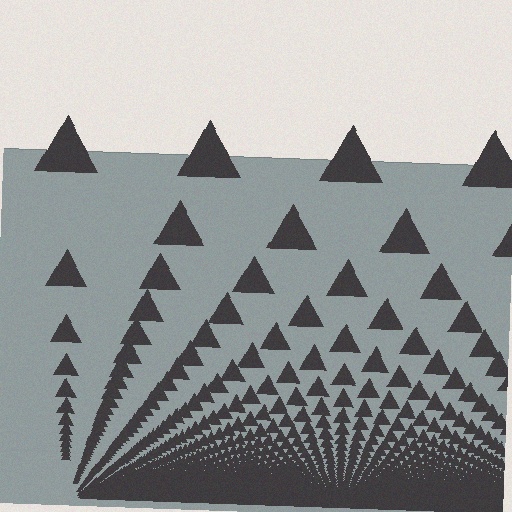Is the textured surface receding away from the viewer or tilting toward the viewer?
The surface appears to tilt toward the viewer. Texture elements get larger and sparser toward the top.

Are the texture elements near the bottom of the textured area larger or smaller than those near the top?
Smaller. The gradient is inverted — elements near the bottom are smaller and denser.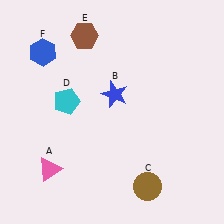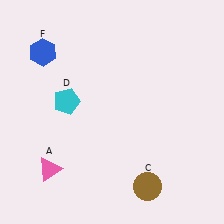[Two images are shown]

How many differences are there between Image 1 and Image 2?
There are 2 differences between the two images.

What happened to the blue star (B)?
The blue star (B) was removed in Image 2. It was in the top-right area of Image 1.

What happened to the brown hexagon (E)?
The brown hexagon (E) was removed in Image 2. It was in the top-left area of Image 1.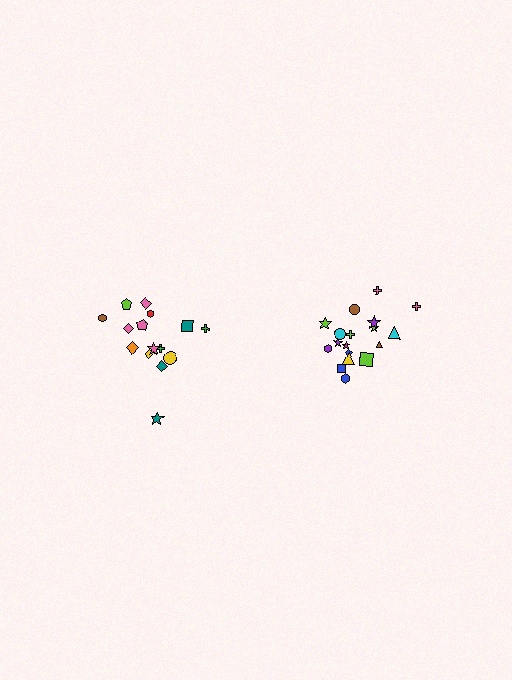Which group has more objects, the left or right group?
The right group.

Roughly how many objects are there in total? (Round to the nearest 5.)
Roughly 35 objects in total.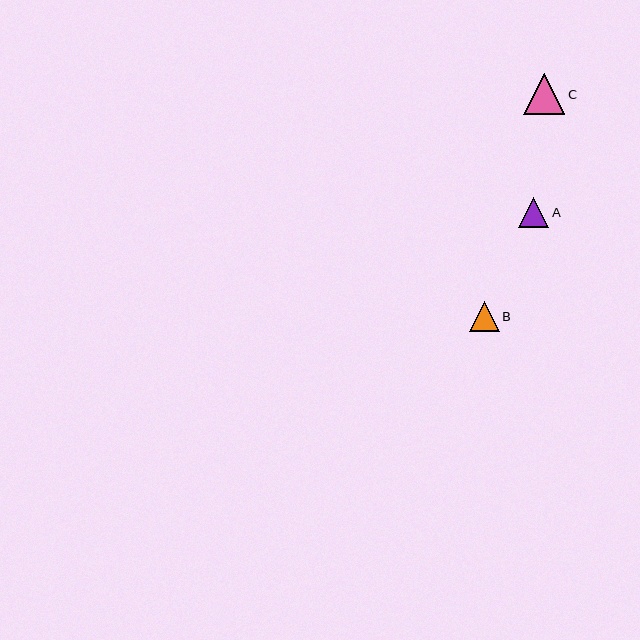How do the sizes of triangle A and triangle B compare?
Triangle A and triangle B are approximately the same size.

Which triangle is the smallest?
Triangle B is the smallest with a size of approximately 30 pixels.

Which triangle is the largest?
Triangle C is the largest with a size of approximately 41 pixels.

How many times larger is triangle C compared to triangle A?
Triangle C is approximately 1.4 times the size of triangle A.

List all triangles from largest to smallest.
From largest to smallest: C, A, B.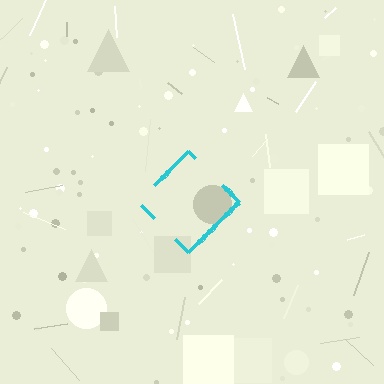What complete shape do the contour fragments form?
The contour fragments form a diamond.